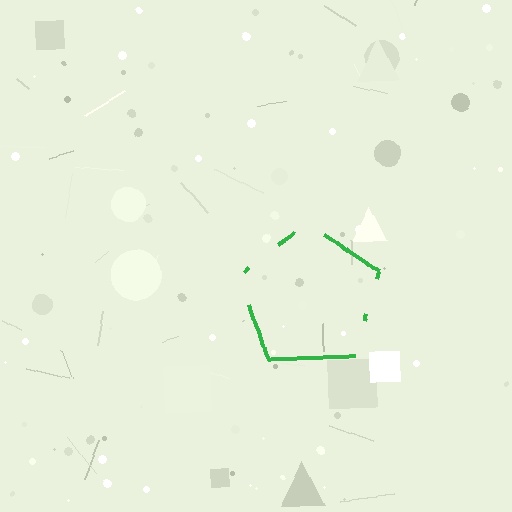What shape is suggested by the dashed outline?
The dashed outline suggests a pentagon.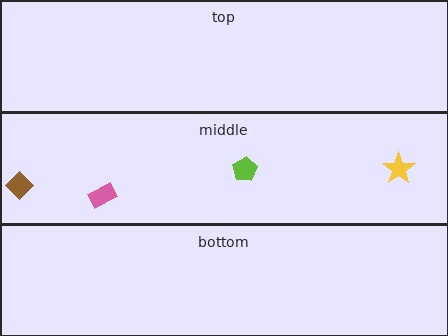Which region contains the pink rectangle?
The middle region.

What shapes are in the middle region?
The pink rectangle, the yellow star, the brown diamond, the lime pentagon.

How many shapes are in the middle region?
4.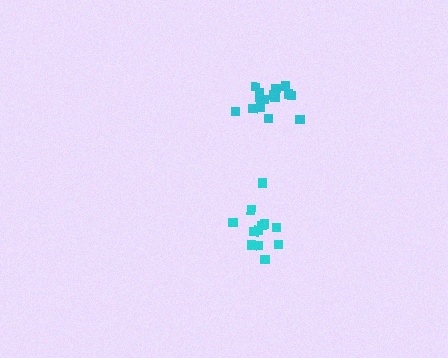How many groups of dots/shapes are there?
There are 2 groups.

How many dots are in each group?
Group 1: 16 dots, Group 2: 12 dots (28 total).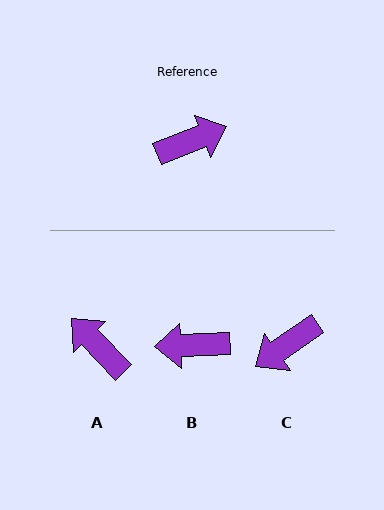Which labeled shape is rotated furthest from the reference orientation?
C, about 167 degrees away.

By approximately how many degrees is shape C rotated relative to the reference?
Approximately 167 degrees clockwise.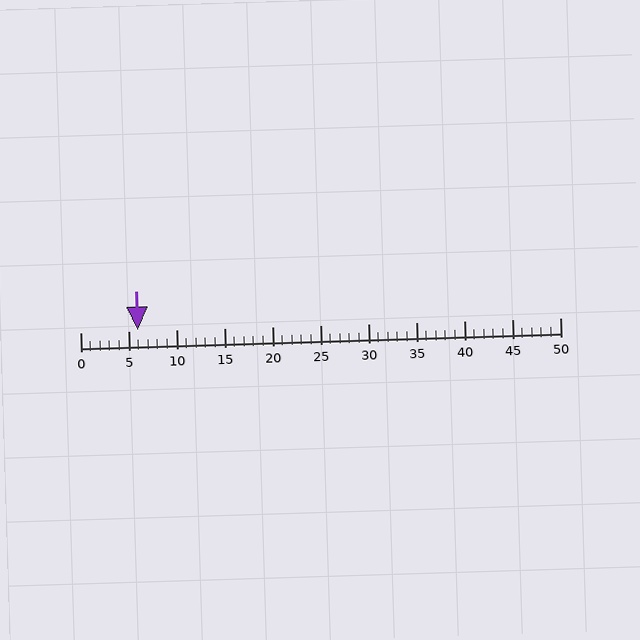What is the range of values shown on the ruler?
The ruler shows values from 0 to 50.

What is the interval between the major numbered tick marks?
The major tick marks are spaced 5 units apart.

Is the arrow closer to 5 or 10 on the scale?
The arrow is closer to 5.